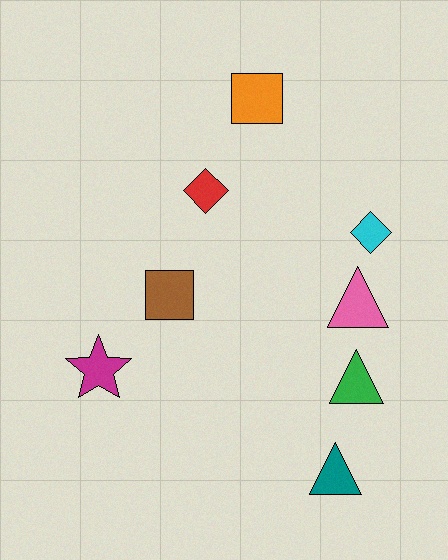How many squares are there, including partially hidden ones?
There are 2 squares.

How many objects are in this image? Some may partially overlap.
There are 8 objects.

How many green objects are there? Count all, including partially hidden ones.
There is 1 green object.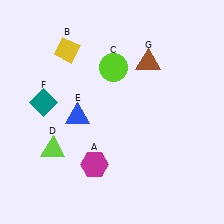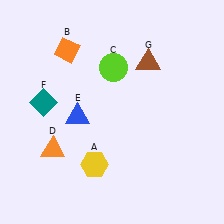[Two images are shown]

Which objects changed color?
A changed from magenta to yellow. B changed from yellow to orange. D changed from lime to orange.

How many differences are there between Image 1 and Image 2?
There are 3 differences between the two images.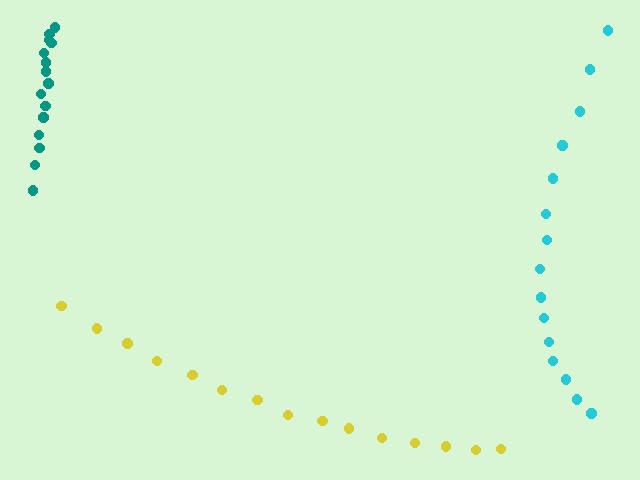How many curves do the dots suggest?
There are 3 distinct paths.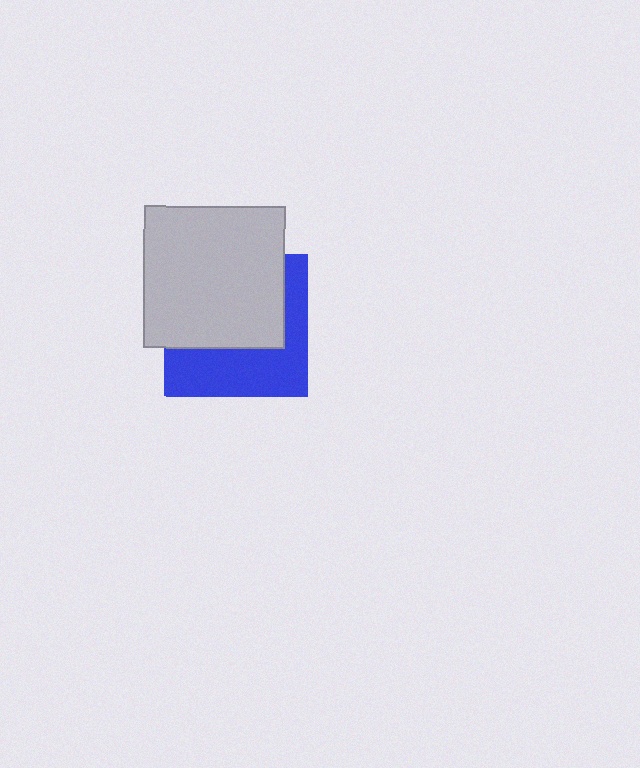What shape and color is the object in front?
The object in front is a light gray square.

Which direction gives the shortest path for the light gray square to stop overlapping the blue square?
Moving up gives the shortest separation.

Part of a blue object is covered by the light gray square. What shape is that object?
It is a square.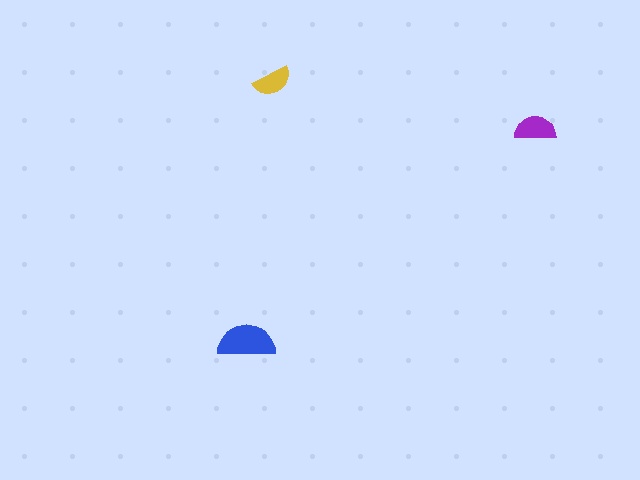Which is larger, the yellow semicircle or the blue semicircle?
The blue one.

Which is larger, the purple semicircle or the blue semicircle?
The blue one.